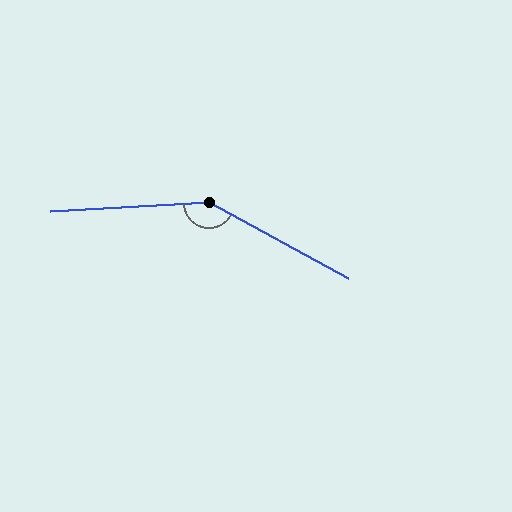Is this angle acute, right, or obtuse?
It is obtuse.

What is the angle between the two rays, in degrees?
Approximately 148 degrees.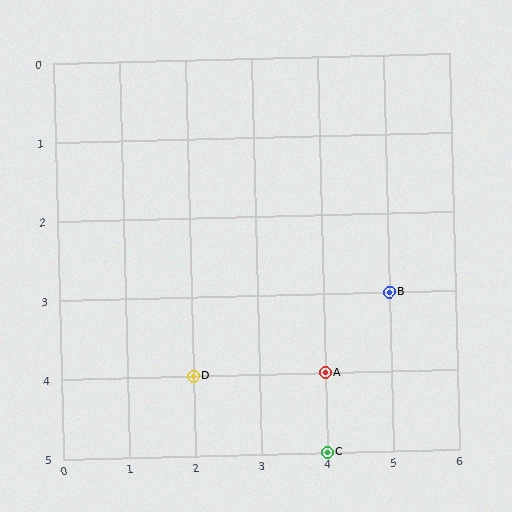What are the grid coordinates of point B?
Point B is at grid coordinates (5, 3).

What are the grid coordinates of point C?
Point C is at grid coordinates (4, 5).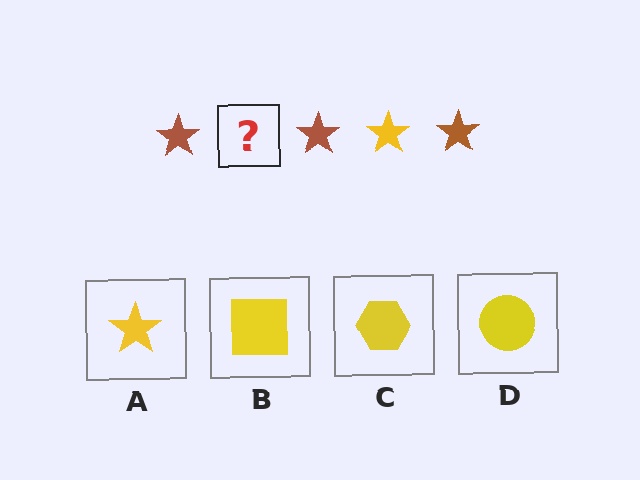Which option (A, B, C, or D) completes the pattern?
A.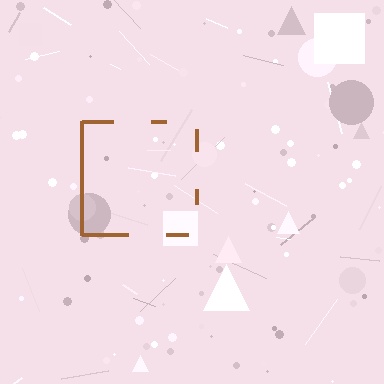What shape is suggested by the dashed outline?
The dashed outline suggests a square.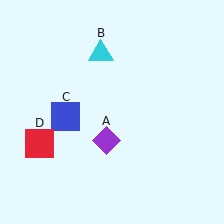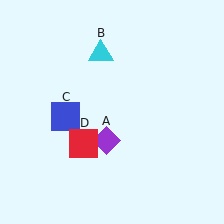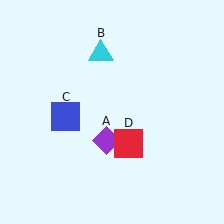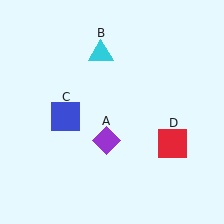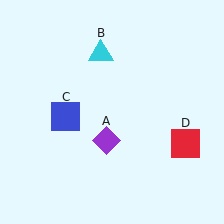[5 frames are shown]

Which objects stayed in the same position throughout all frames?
Purple diamond (object A) and cyan triangle (object B) and blue square (object C) remained stationary.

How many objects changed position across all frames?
1 object changed position: red square (object D).